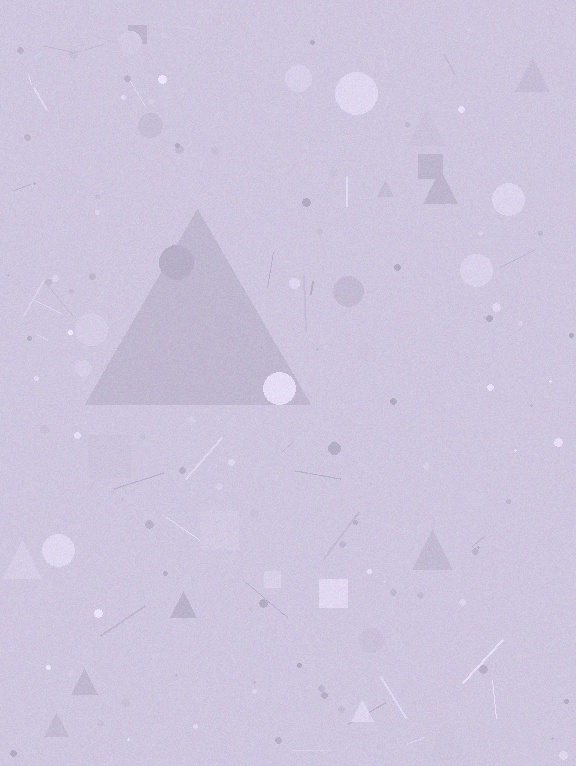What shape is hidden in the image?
A triangle is hidden in the image.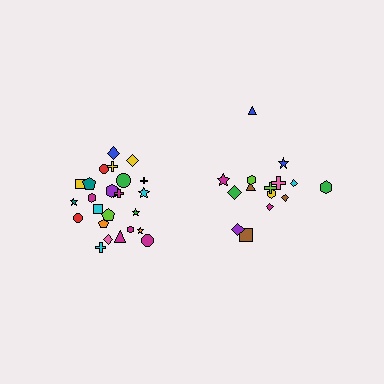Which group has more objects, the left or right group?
The left group.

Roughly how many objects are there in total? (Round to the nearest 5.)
Roughly 40 objects in total.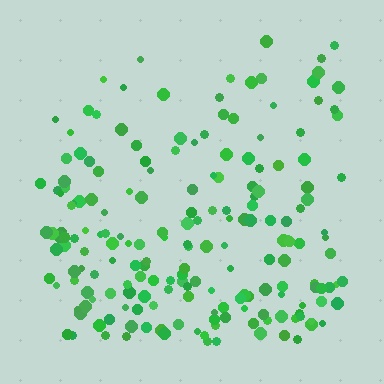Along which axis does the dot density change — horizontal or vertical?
Vertical.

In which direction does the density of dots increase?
From top to bottom, with the bottom side densest.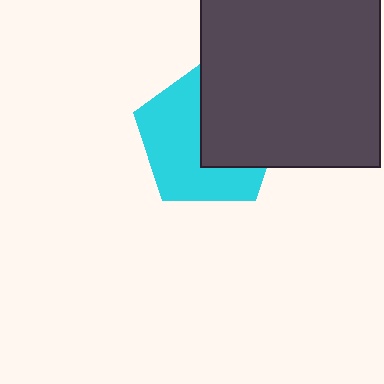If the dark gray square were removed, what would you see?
You would see the complete cyan pentagon.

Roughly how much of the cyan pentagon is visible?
About half of it is visible (roughly 55%).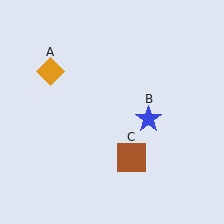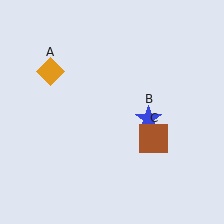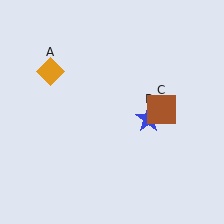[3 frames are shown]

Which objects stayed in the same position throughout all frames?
Orange diamond (object A) and blue star (object B) remained stationary.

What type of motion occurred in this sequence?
The brown square (object C) rotated counterclockwise around the center of the scene.